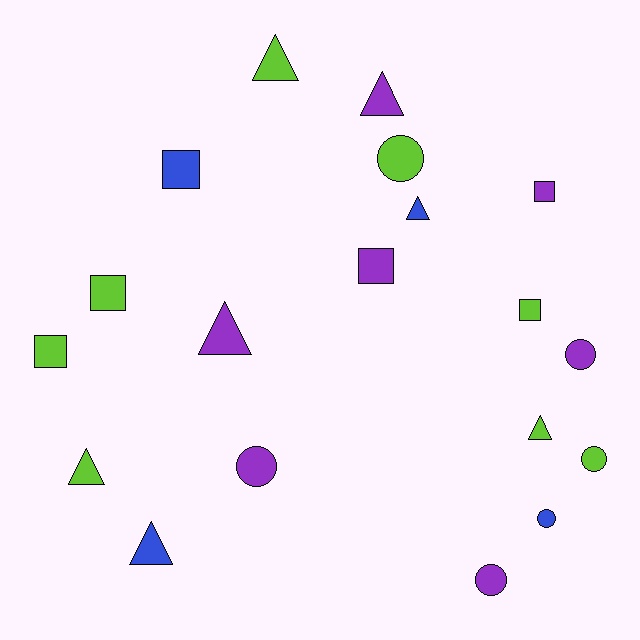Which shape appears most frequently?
Triangle, with 7 objects.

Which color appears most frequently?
Lime, with 8 objects.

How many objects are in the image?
There are 19 objects.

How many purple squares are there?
There are 2 purple squares.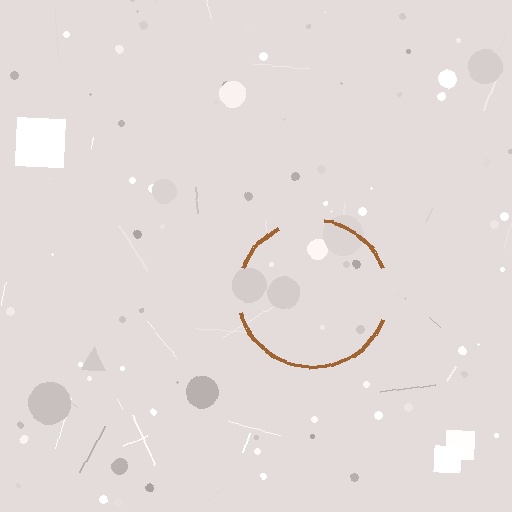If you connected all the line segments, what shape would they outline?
They would outline a circle.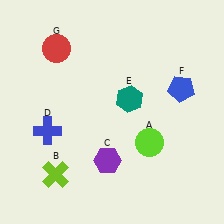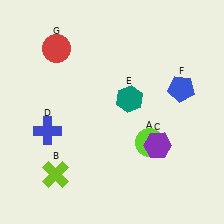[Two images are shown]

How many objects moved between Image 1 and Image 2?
1 object moved between the two images.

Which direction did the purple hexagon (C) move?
The purple hexagon (C) moved right.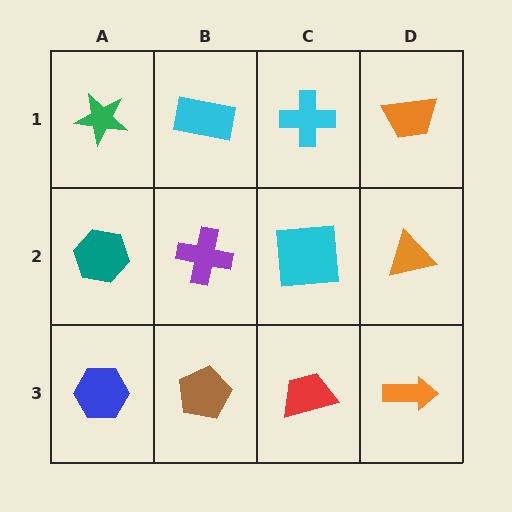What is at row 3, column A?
A blue hexagon.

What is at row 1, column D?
An orange trapezoid.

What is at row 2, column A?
A teal hexagon.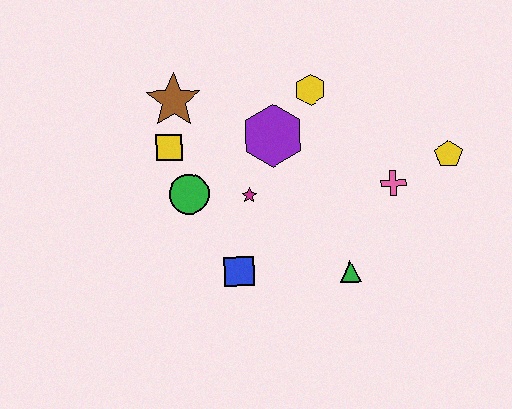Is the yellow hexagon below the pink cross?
No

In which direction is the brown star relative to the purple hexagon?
The brown star is to the left of the purple hexagon.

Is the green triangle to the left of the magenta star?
No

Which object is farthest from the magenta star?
The yellow pentagon is farthest from the magenta star.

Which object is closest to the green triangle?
The pink cross is closest to the green triangle.